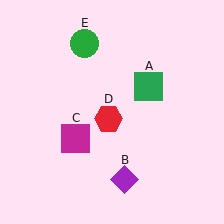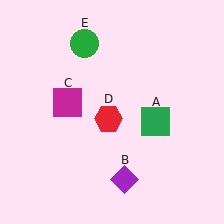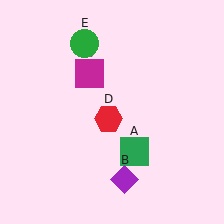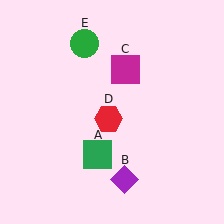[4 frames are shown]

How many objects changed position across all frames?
2 objects changed position: green square (object A), magenta square (object C).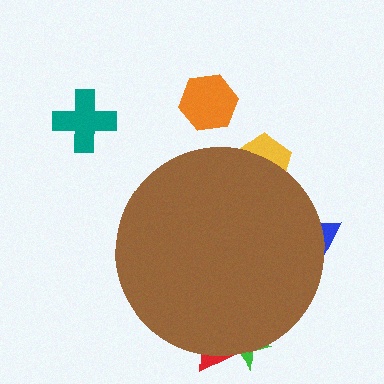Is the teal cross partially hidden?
No, the teal cross is fully visible.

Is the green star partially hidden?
Yes, the green star is partially hidden behind the brown circle.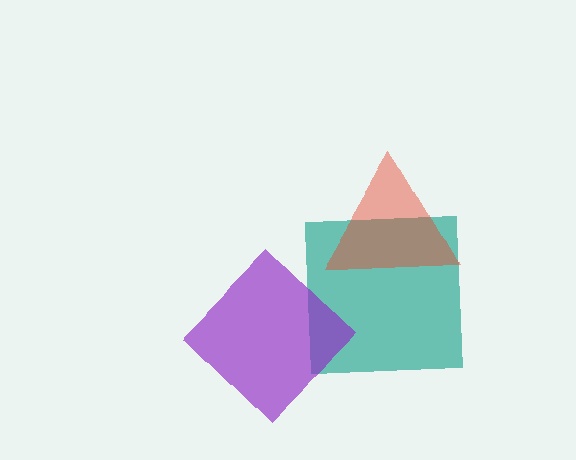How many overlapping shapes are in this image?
There are 3 overlapping shapes in the image.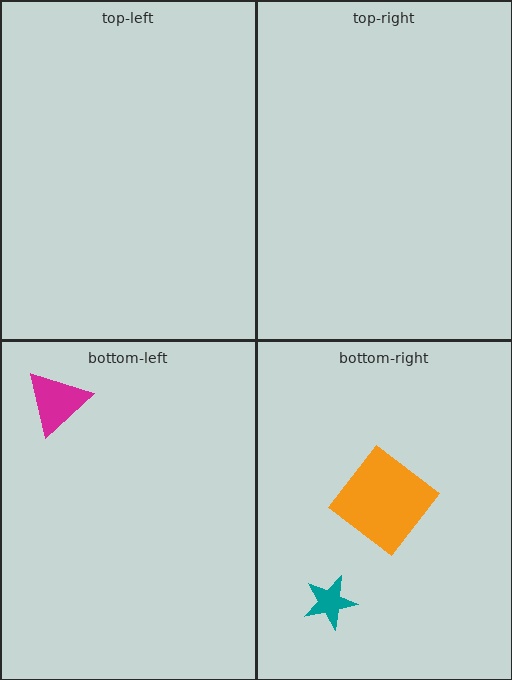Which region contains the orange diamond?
The bottom-right region.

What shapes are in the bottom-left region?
The magenta triangle.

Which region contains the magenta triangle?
The bottom-left region.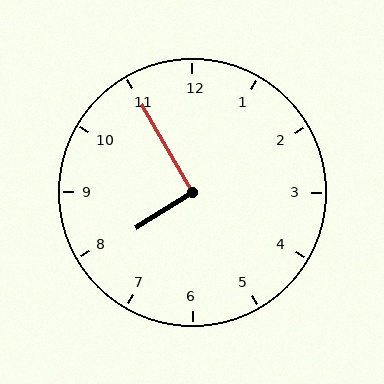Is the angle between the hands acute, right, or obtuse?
It is right.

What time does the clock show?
7:55.